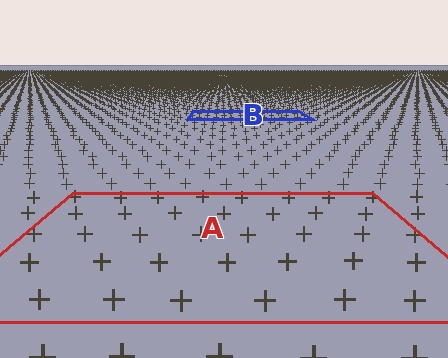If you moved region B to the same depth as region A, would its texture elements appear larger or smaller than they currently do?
They would appear larger. At a closer depth, the same texture elements are projected at a bigger on-screen size.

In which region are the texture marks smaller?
The texture marks are smaller in region B, because it is farther away.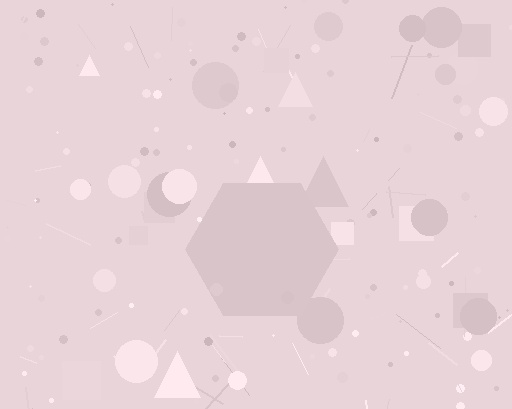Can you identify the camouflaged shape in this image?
The camouflaged shape is a hexagon.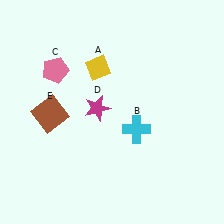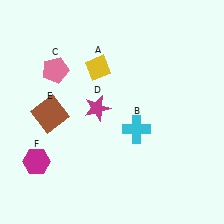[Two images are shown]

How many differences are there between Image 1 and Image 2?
There is 1 difference between the two images.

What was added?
A magenta hexagon (F) was added in Image 2.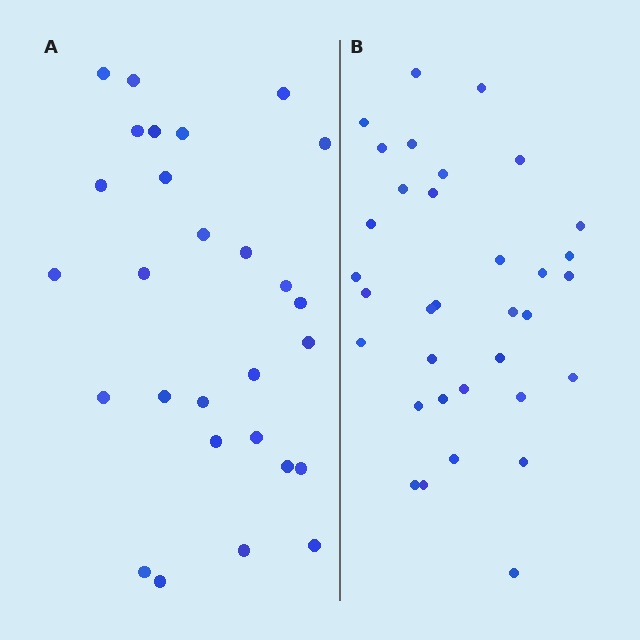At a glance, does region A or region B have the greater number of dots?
Region B (the right region) has more dots.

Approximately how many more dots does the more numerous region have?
Region B has about 6 more dots than region A.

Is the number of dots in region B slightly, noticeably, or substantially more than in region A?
Region B has only slightly more — the two regions are fairly close. The ratio is roughly 1.2 to 1.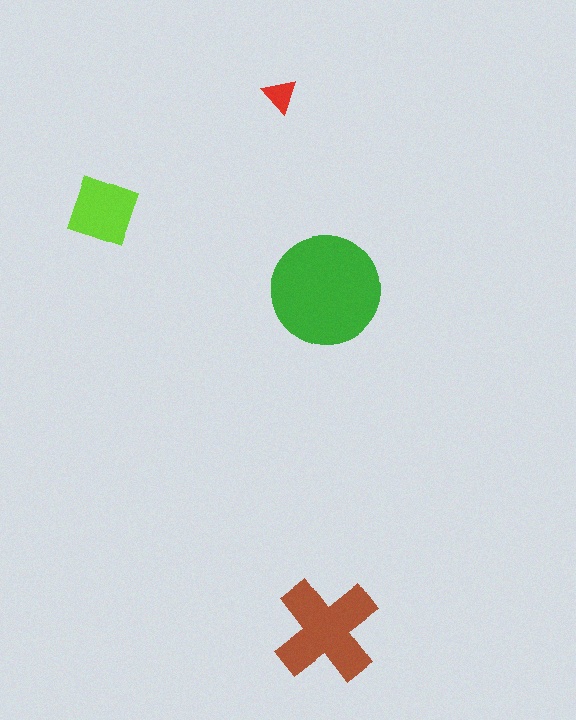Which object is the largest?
The green circle.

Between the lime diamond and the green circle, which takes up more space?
The green circle.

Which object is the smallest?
The red triangle.